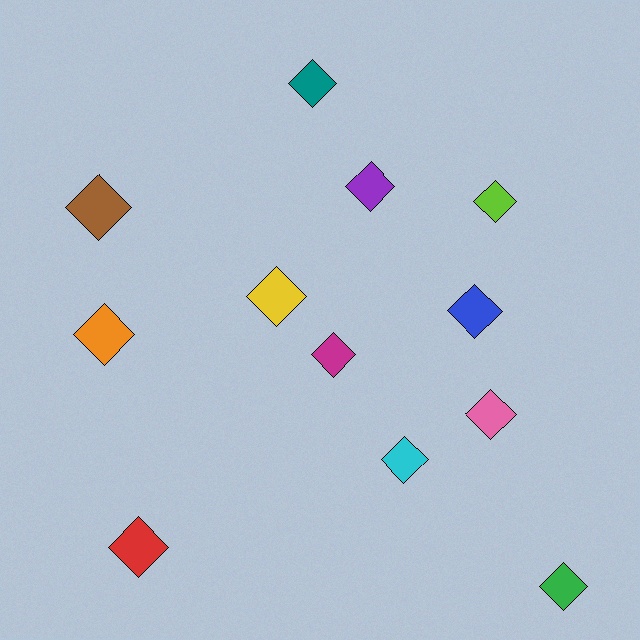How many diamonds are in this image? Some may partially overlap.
There are 12 diamonds.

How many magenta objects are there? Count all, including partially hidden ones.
There is 1 magenta object.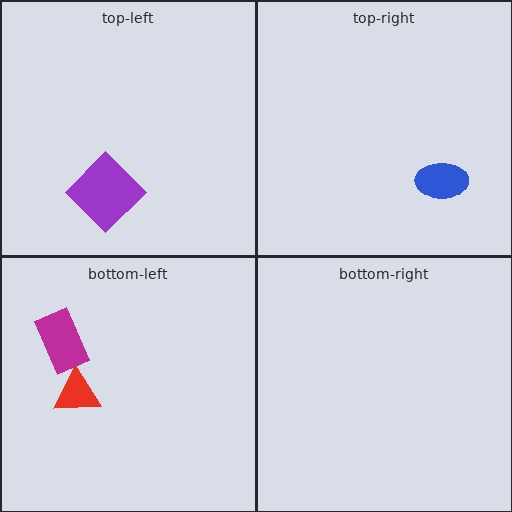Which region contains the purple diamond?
The top-left region.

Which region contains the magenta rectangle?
The bottom-left region.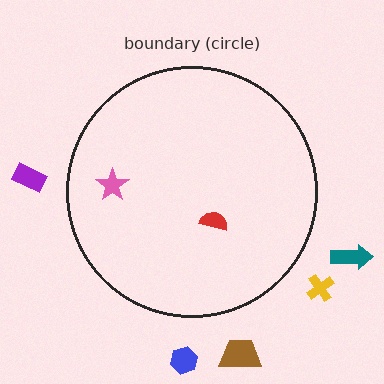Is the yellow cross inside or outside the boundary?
Outside.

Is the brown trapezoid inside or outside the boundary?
Outside.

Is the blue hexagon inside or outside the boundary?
Outside.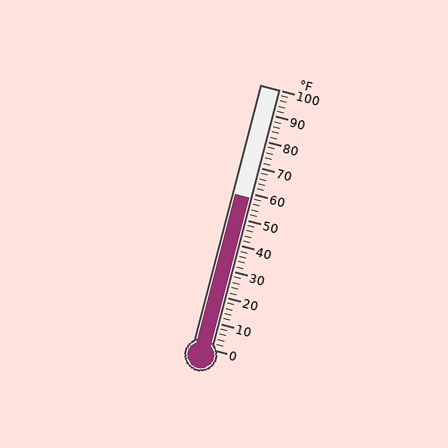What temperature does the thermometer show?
The thermometer shows approximately 58°F.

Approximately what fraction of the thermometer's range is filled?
The thermometer is filled to approximately 60% of its range.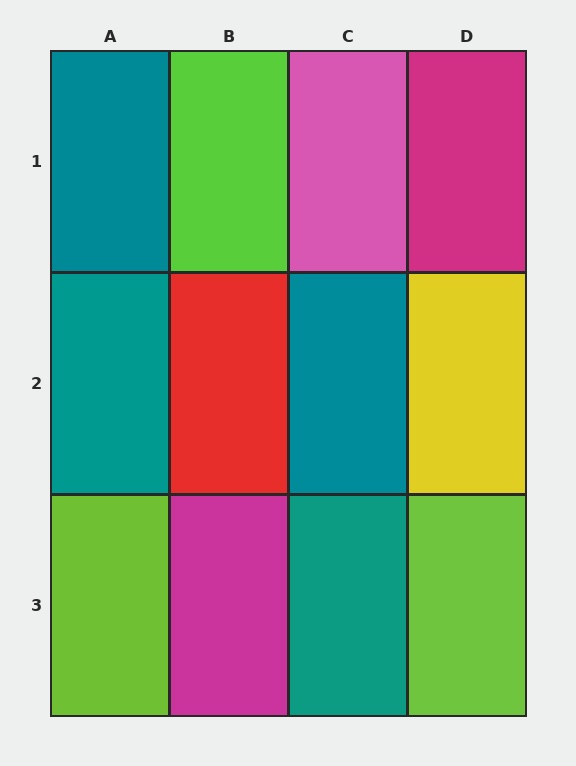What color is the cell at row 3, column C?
Teal.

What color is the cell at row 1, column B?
Lime.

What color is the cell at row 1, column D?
Magenta.